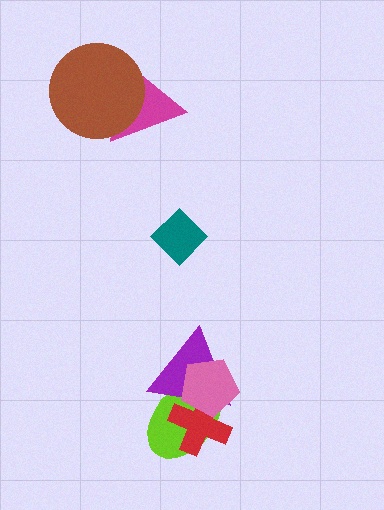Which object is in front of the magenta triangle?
The brown circle is in front of the magenta triangle.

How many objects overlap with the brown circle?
1 object overlaps with the brown circle.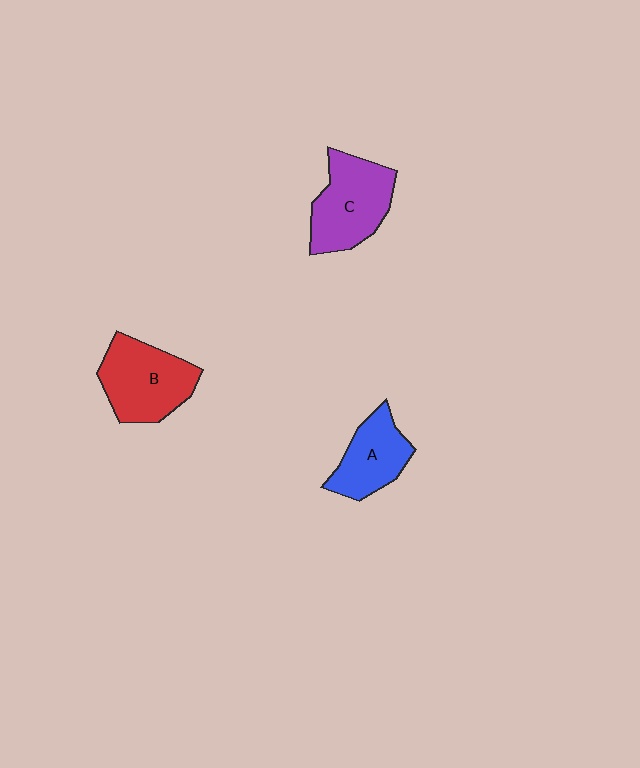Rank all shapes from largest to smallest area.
From largest to smallest: B (red), C (purple), A (blue).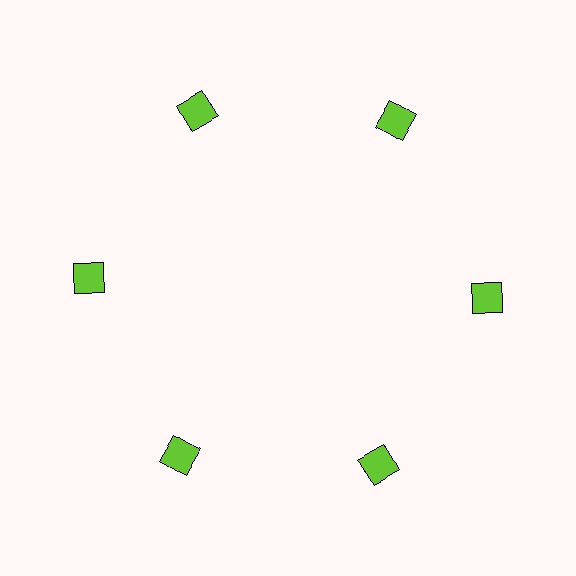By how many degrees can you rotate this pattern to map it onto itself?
The pattern maps onto itself every 60 degrees of rotation.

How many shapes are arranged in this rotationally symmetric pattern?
There are 6 shapes, arranged in 6 groups of 1.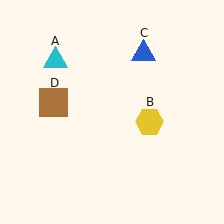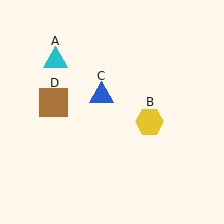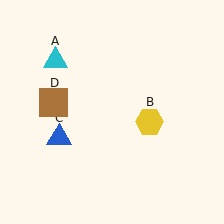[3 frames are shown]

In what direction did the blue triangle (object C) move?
The blue triangle (object C) moved down and to the left.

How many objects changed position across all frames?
1 object changed position: blue triangle (object C).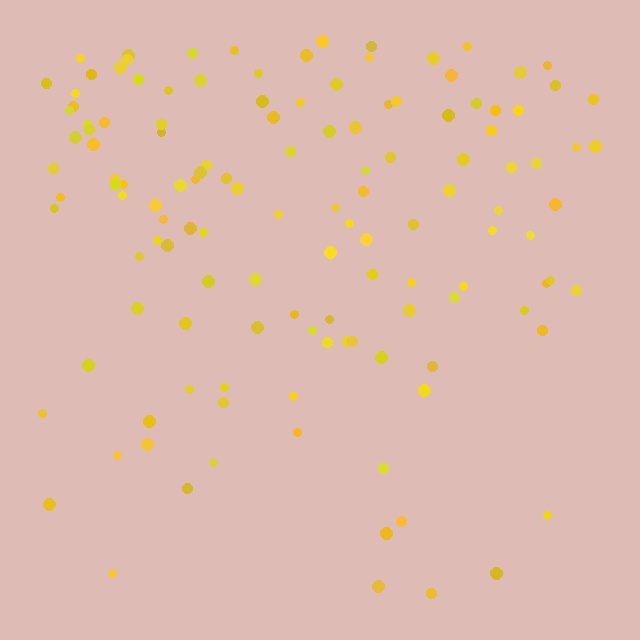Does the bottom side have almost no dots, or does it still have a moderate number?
Still a moderate number, just noticeably fewer than the top.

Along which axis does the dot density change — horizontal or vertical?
Vertical.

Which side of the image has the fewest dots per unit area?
The bottom.